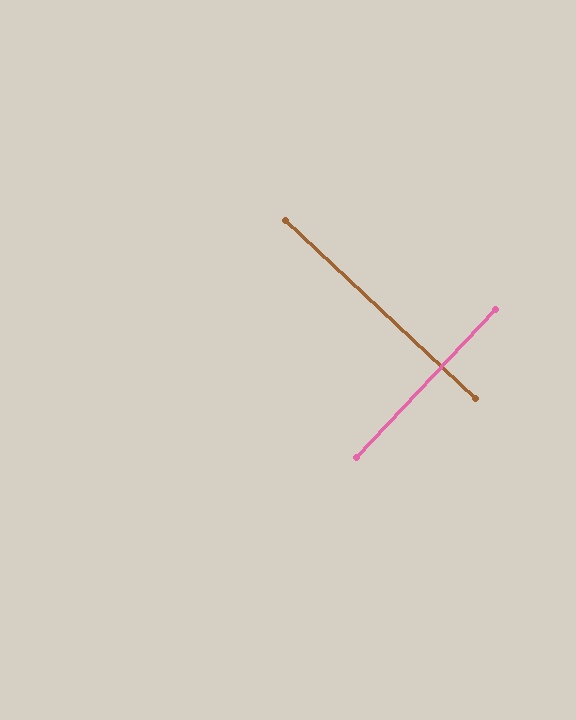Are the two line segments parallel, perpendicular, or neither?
Perpendicular — they meet at approximately 90°.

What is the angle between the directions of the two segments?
Approximately 90 degrees.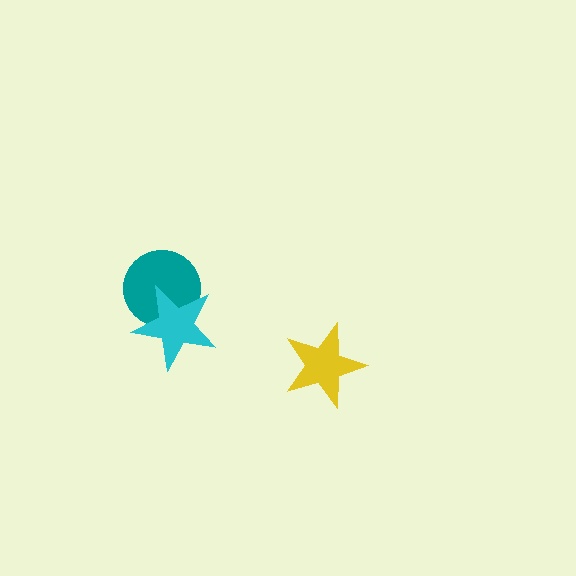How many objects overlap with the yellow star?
0 objects overlap with the yellow star.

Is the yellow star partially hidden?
No, no other shape covers it.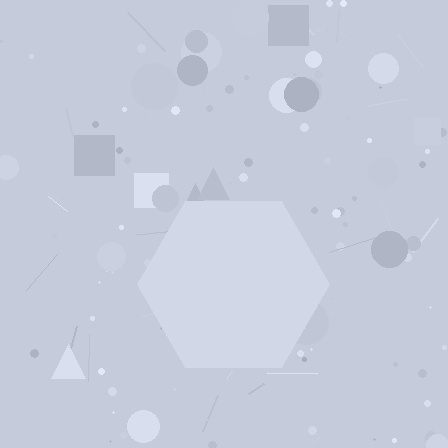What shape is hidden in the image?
A hexagon is hidden in the image.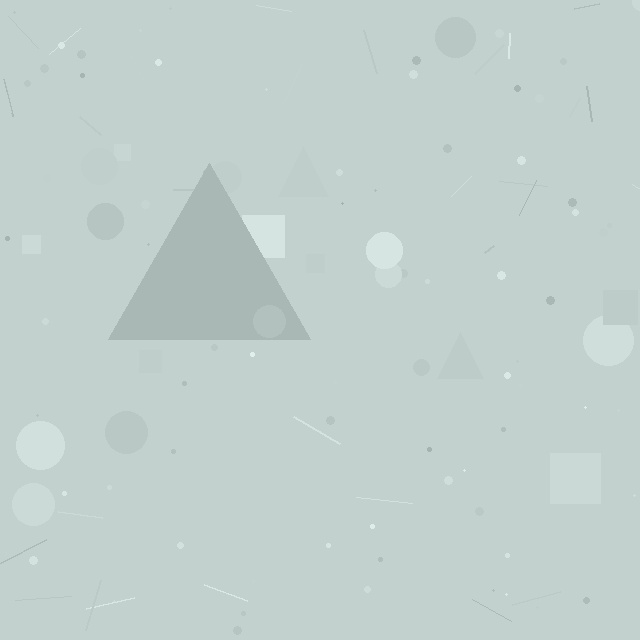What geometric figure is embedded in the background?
A triangle is embedded in the background.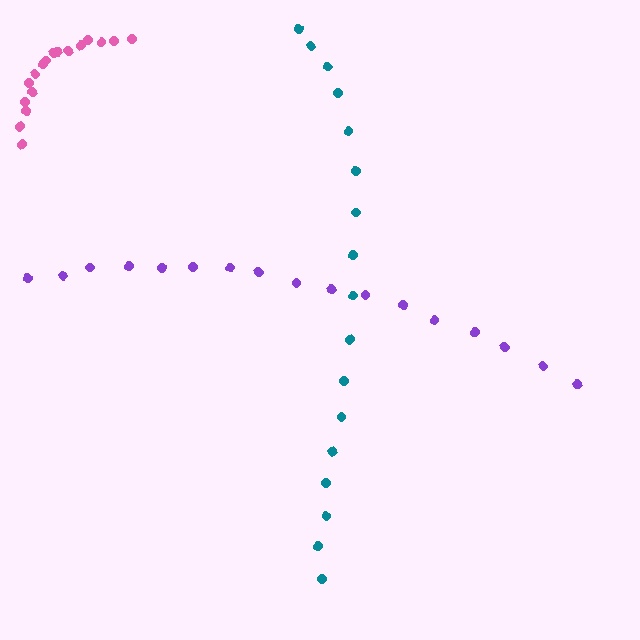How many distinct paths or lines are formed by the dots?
There are 3 distinct paths.